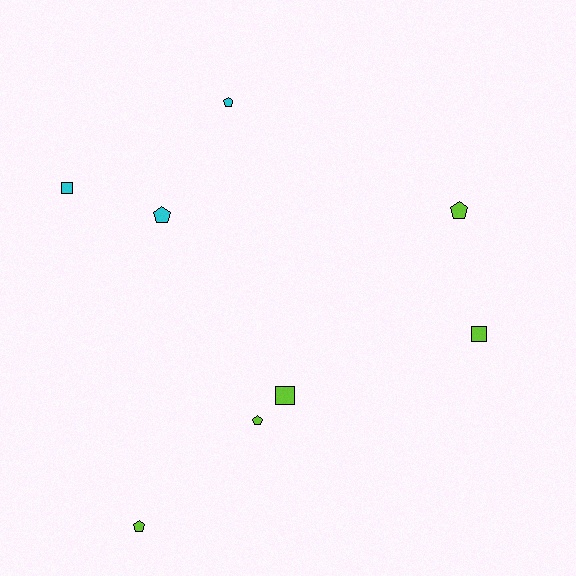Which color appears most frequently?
Lime, with 5 objects.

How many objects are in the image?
There are 8 objects.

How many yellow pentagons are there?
There are no yellow pentagons.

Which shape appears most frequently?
Pentagon, with 5 objects.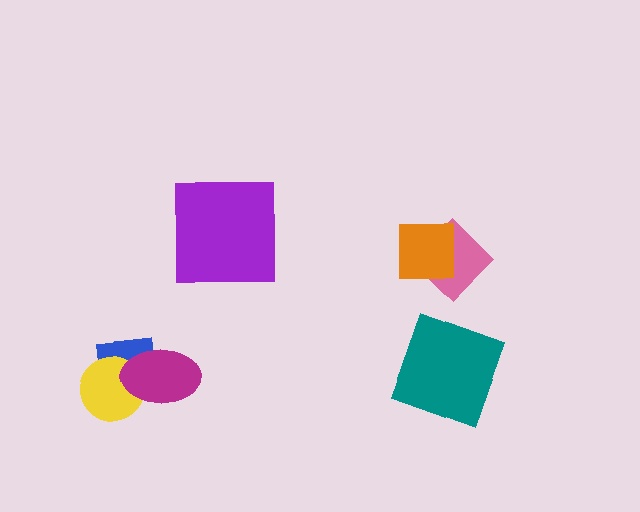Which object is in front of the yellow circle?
The magenta ellipse is in front of the yellow circle.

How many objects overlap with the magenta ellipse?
2 objects overlap with the magenta ellipse.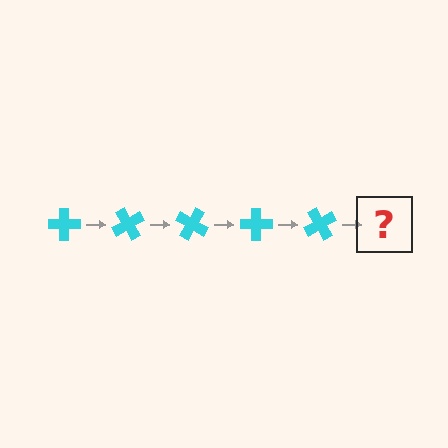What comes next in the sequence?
The next element should be a cyan cross rotated 300 degrees.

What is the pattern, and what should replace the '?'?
The pattern is that the cross rotates 60 degrees each step. The '?' should be a cyan cross rotated 300 degrees.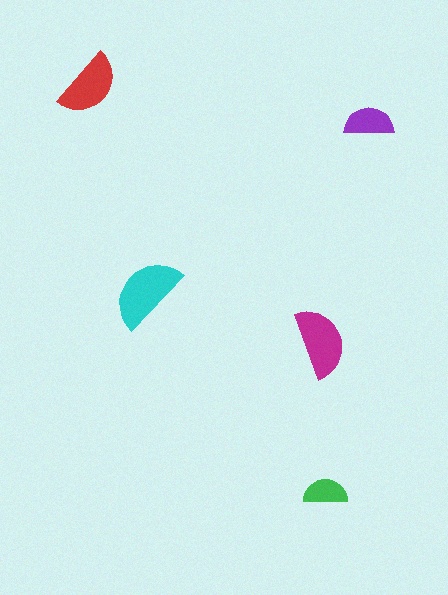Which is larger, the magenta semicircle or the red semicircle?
The magenta one.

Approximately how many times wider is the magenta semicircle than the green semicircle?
About 1.5 times wider.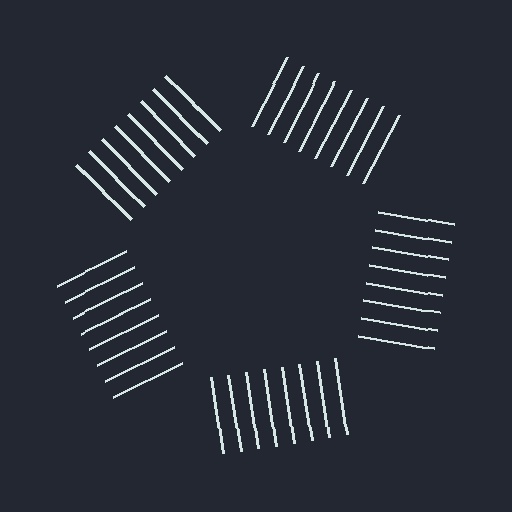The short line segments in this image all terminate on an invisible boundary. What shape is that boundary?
An illusory pentagon — the line segments terminate on its edges but no continuous stroke is drawn.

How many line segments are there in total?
40 — 8 along each of the 5 edges.